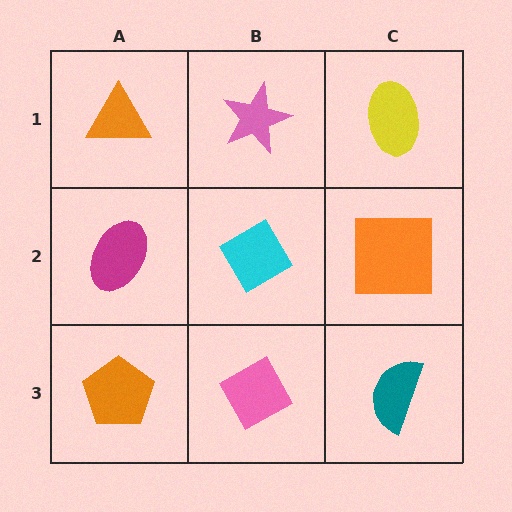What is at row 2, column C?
An orange square.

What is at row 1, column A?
An orange triangle.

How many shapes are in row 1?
3 shapes.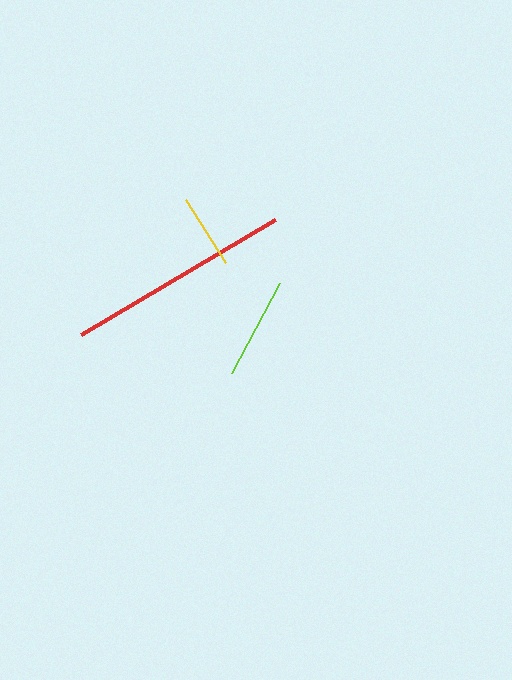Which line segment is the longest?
The red line is the longest at approximately 225 pixels.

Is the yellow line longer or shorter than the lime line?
The lime line is longer than the yellow line.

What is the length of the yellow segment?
The yellow segment is approximately 74 pixels long.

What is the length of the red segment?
The red segment is approximately 225 pixels long.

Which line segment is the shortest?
The yellow line is the shortest at approximately 74 pixels.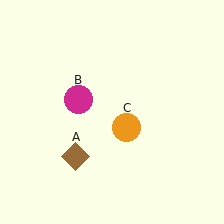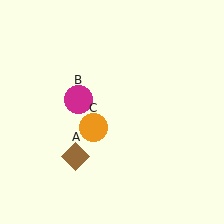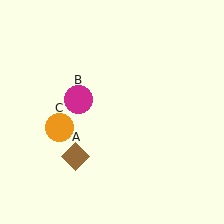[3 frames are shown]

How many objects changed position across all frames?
1 object changed position: orange circle (object C).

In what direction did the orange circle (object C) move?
The orange circle (object C) moved left.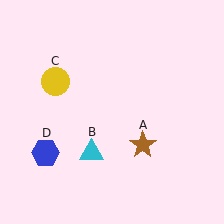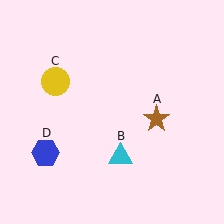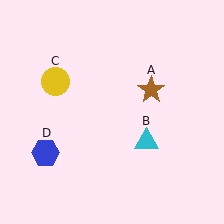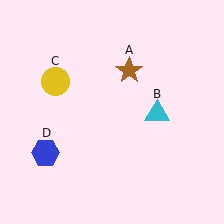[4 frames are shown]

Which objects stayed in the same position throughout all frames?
Yellow circle (object C) and blue hexagon (object D) remained stationary.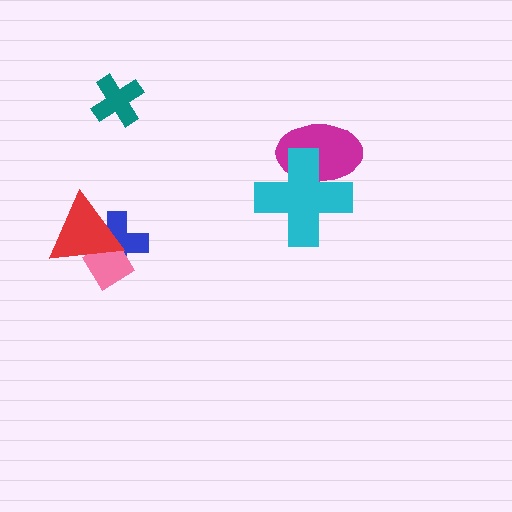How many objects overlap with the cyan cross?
1 object overlaps with the cyan cross.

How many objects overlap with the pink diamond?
2 objects overlap with the pink diamond.